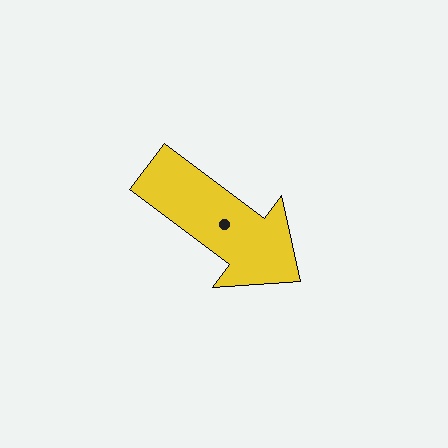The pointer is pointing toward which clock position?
Roughly 4 o'clock.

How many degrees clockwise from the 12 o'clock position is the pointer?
Approximately 127 degrees.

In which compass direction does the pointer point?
Southeast.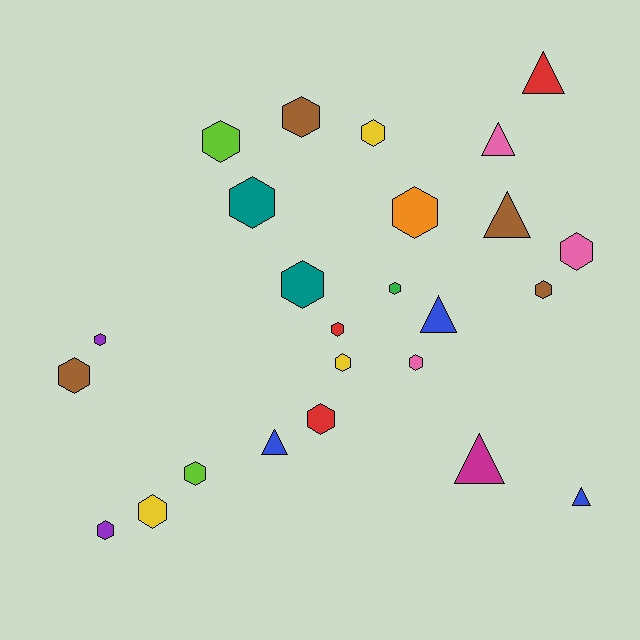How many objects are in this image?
There are 25 objects.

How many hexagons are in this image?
There are 18 hexagons.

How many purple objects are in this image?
There are 2 purple objects.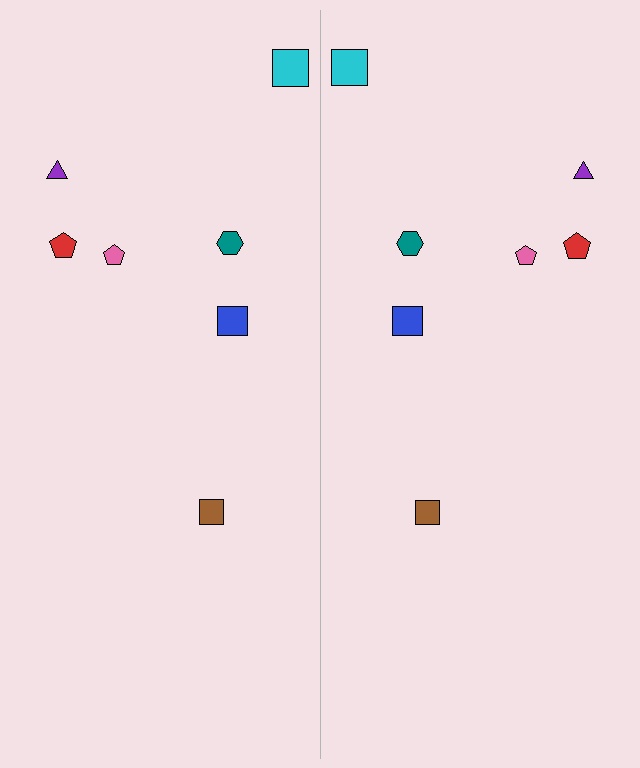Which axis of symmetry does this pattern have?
The pattern has a vertical axis of symmetry running through the center of the image.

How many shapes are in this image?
There are 14 shapes in this image.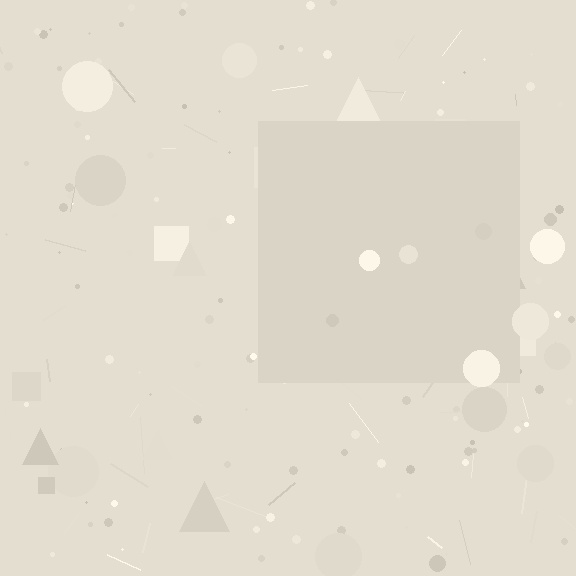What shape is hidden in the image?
A square is hidden in the image.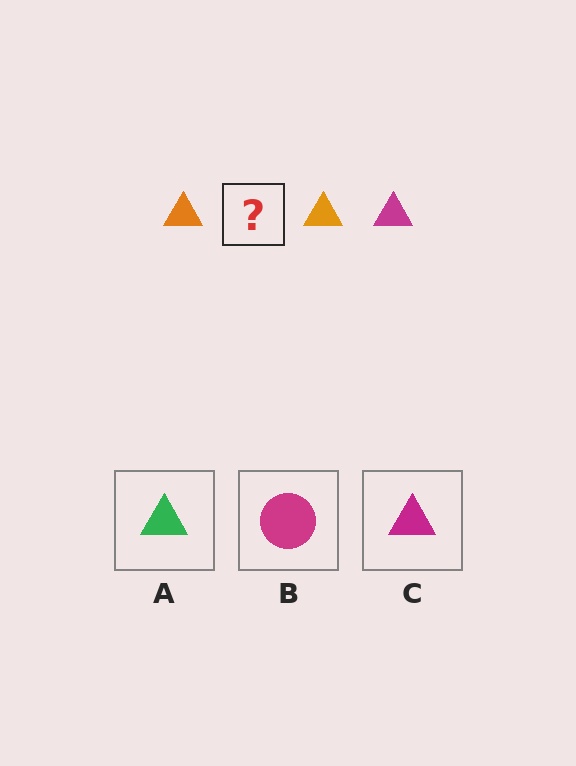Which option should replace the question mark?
Option C.